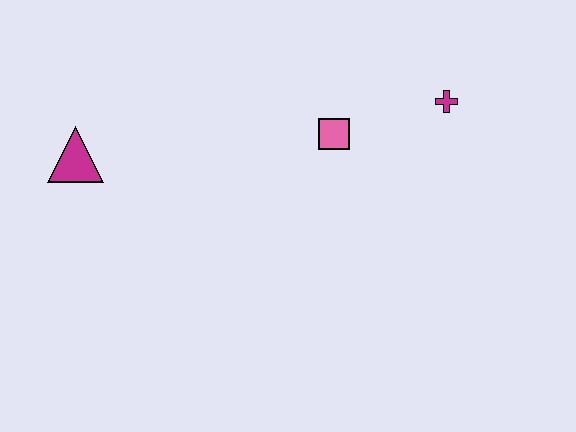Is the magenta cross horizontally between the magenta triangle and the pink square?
No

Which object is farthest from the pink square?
The magenta triangle is farthest from the pink square.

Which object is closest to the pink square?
The magenta cross is closest to the pink square.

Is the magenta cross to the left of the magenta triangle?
No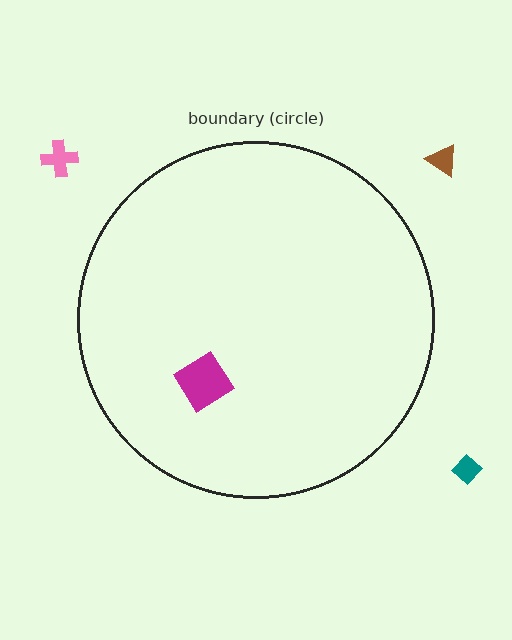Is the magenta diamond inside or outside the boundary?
Inside.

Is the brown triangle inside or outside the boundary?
Outside.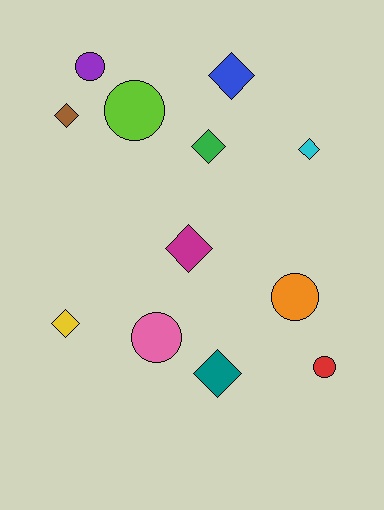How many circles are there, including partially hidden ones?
There are 5 circles.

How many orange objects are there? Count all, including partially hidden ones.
There is 1 orange object.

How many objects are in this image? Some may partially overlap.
There are 12 objects.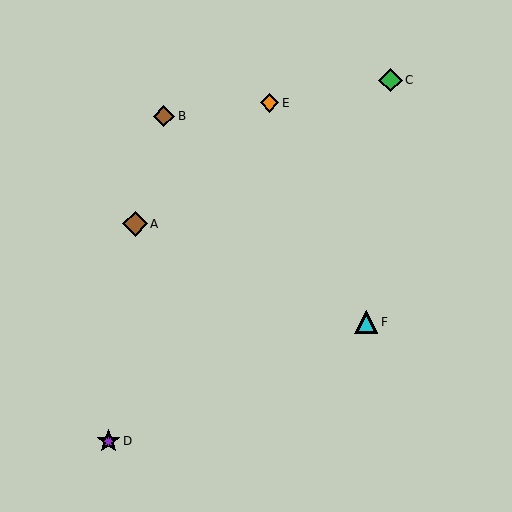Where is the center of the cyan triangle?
The center of the cyan triangle is at (366, 322).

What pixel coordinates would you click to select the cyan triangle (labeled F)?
Click at (366, 322) to select the cyan triangle F.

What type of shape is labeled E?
Shape E is an orange diamond.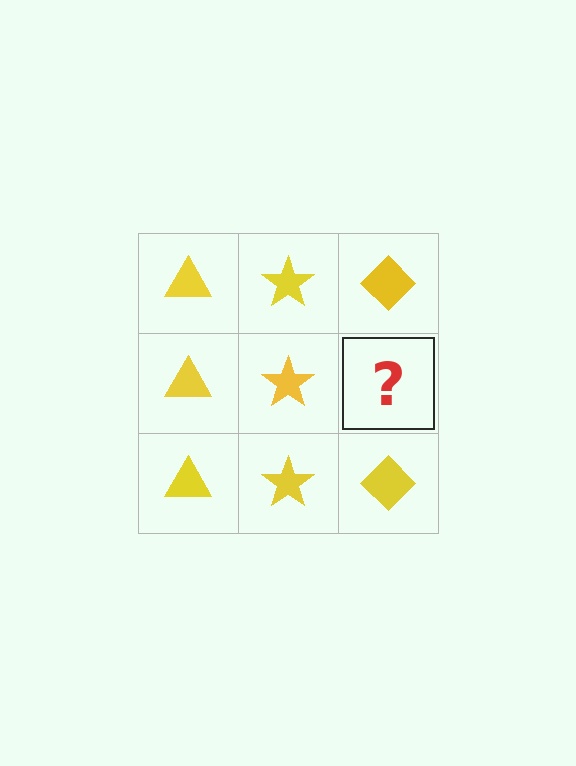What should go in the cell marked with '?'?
The missing cell should contain a yellow diamond.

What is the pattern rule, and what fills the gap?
The rule is that each column has a consistent shape. The gap should be filled with a yellow diamond.